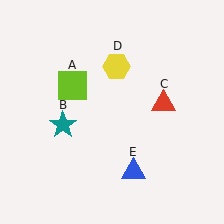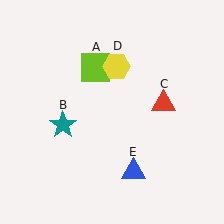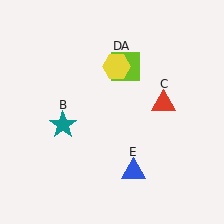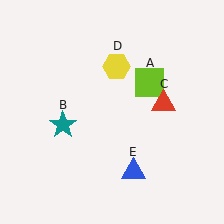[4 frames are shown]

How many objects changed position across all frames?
1 object changed position: lime square (object A).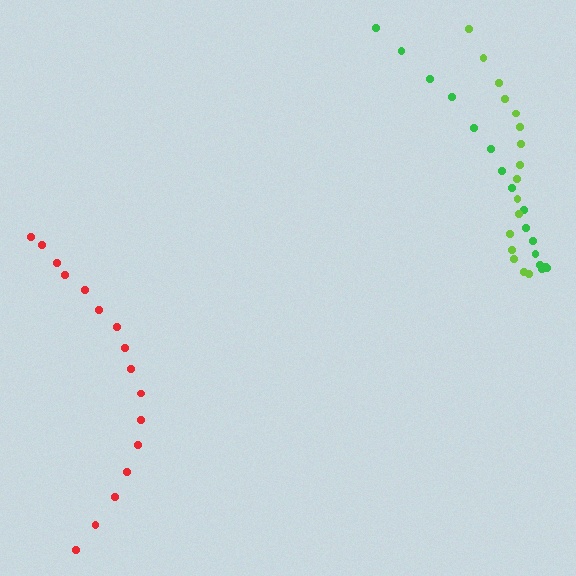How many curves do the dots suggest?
There are 3 distinct paths.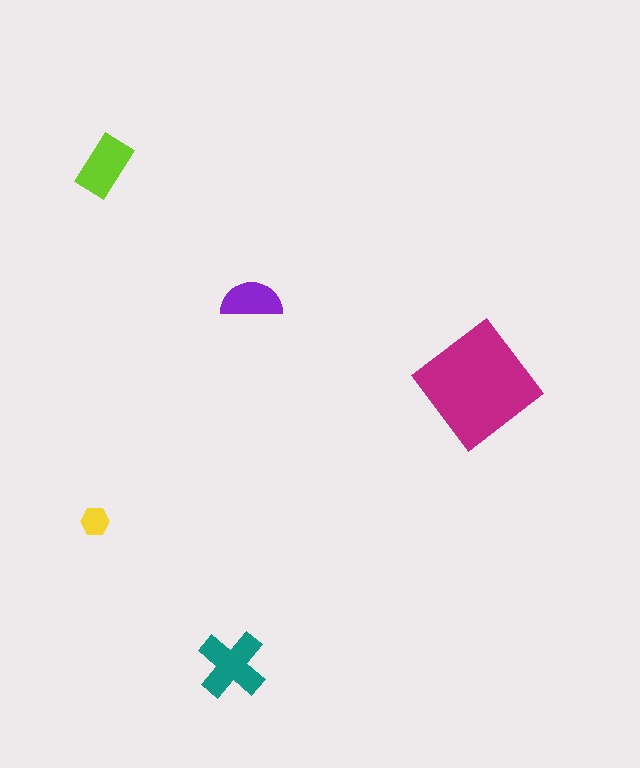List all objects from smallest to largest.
The yellow hexagon, the purple semicircle, the lime rectangle, the teal cross, the magenta diamond.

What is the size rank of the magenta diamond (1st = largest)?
1st.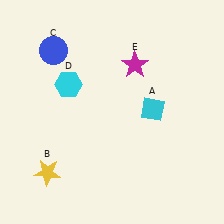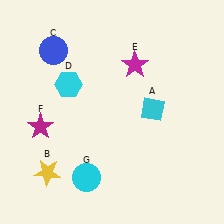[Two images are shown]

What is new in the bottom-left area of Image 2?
A cyan circle (G) was added in the bottom-left area of Image 2.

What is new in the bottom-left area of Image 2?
A magenta star (F) was added in the bottom-left area of Image 2.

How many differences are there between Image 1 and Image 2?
There are 2 differences between the two images.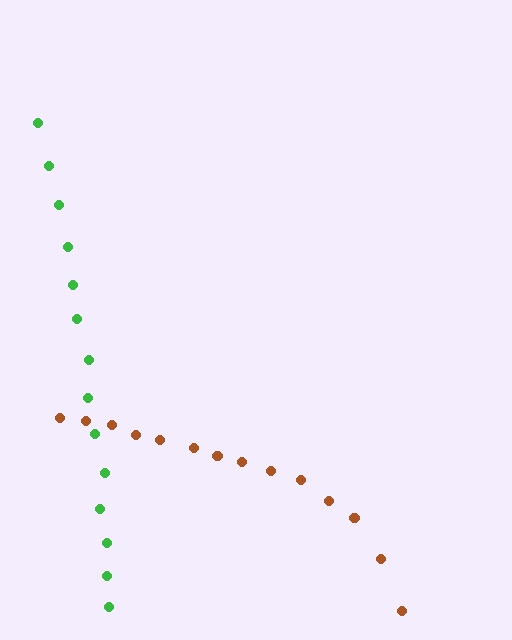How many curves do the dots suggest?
There are 2 distinct paths.